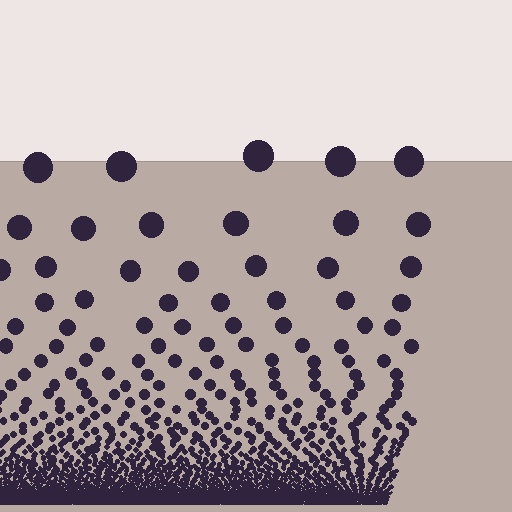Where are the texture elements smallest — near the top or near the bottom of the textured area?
Near the bottom.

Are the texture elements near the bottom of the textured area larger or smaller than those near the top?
Smaller. The gradient is inverted — elements near the bottom are smaller and denser.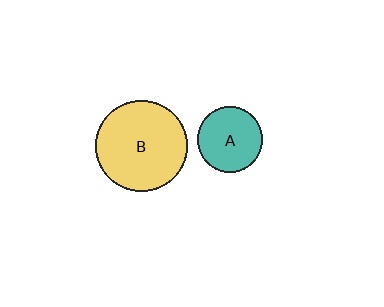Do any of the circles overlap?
No, none of the circles overlap.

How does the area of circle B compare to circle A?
Approximately 2.0 times.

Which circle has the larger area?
Circle B (yellow).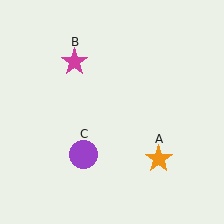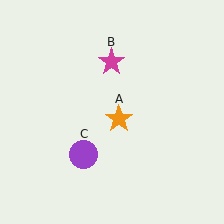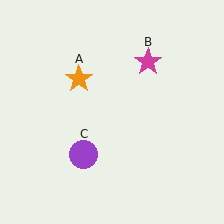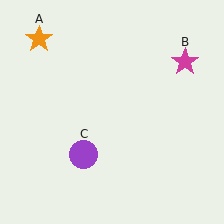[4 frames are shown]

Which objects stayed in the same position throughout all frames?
Purple circle (object C) remained stationary.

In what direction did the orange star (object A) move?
The orange star (object A) moved up and to the left.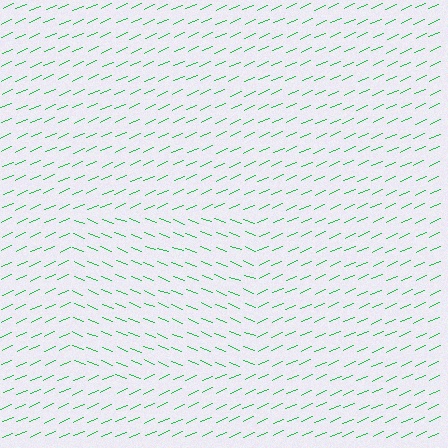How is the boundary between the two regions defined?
The boundary is defined purely by a change in line orientation (approximately 45 degrees difference). All lines are the same color and thickness.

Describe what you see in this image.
The image is filled with small green line segments. A rectangle region in the image has lines oriented differently from the surrounding lines, creating a visible texture boundary.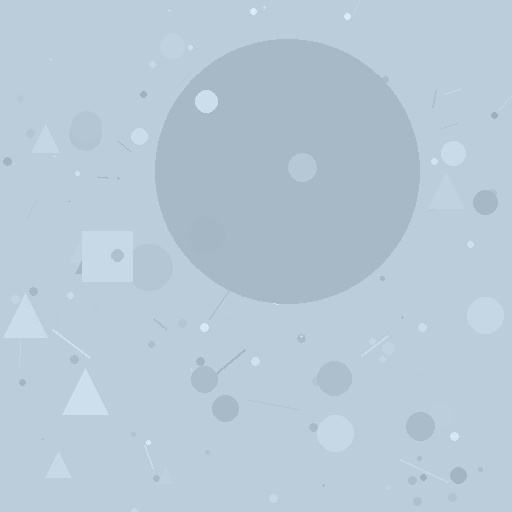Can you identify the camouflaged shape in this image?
The camouflaged shape is a circle.